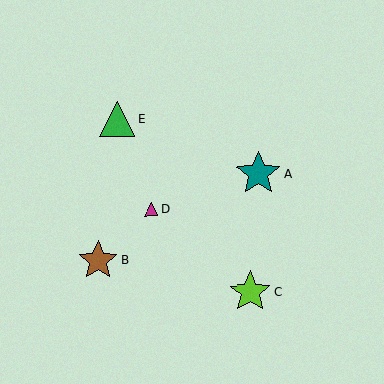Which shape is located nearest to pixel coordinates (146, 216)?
The magenta triangle (labeled D) at (152, 210) is nearest to that location.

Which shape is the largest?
The teal star (labeled A) is the largest.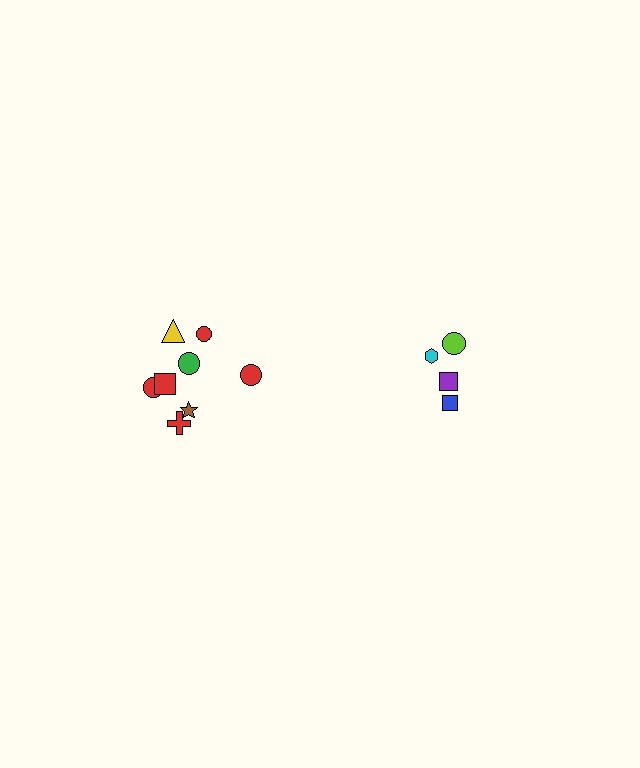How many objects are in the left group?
There are 8 objects.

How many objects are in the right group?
There are 4 objects.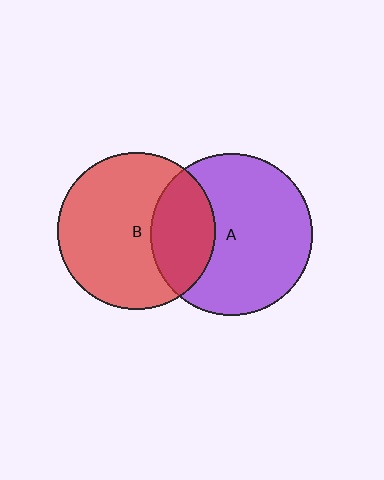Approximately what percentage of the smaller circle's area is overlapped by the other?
Approximately 30%.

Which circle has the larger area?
Circle A (purple).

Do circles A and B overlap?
Yes.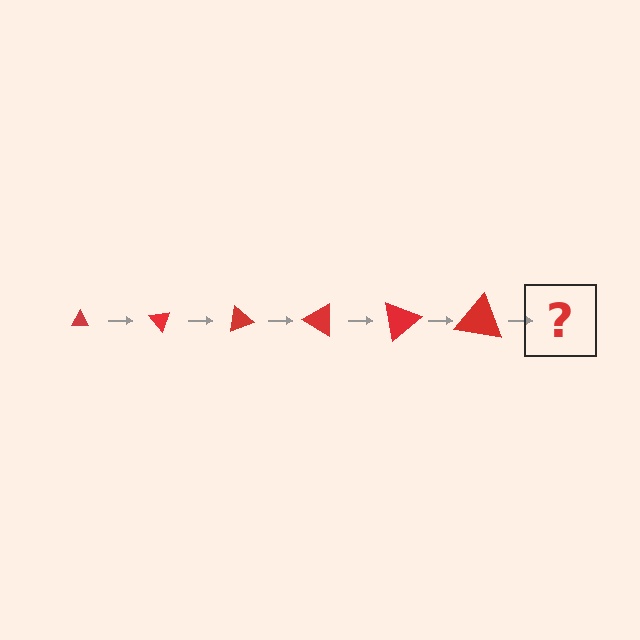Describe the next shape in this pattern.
It should be a triangle, larger than the previous one and rotated 300 degrees from the start.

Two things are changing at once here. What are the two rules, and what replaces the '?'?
The two rules are that the triangle grows larger each step and it rotates 50 degrees each step. The '?' should be a triangle, larger than the previous one and rotated 300 degrees from the start.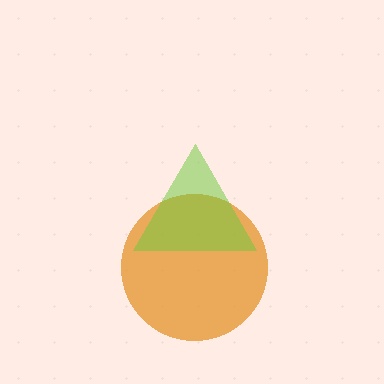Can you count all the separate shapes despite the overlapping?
Yes, there are 2 separate shapes.